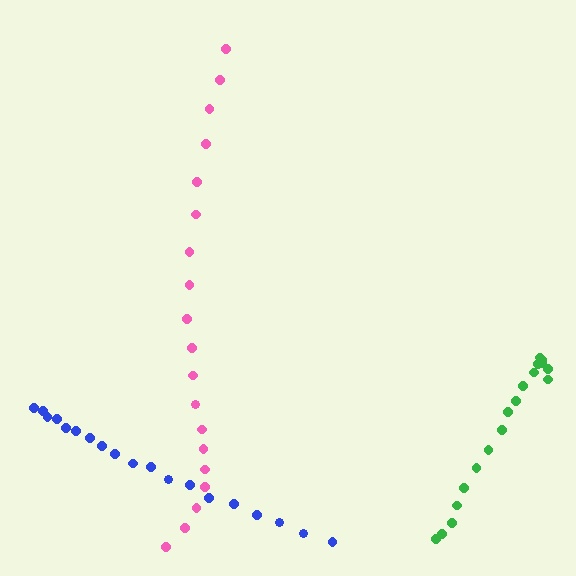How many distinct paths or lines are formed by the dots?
There are 3 distinct paths.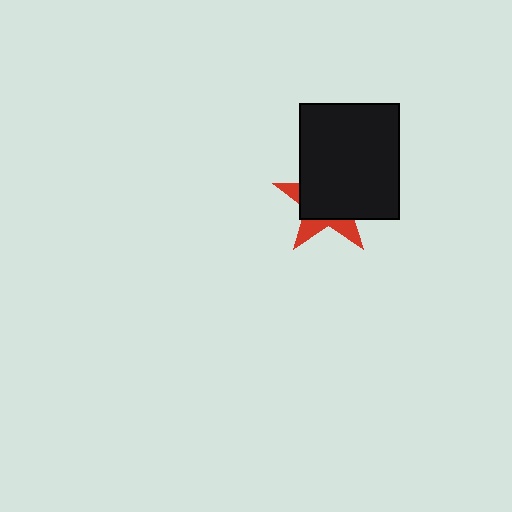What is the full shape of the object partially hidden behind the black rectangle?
The partially hidden object is a red star.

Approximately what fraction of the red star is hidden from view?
Roughly 68% of the red star is hidden behind the black rectangle.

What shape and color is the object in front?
The object in front is a black rectangle.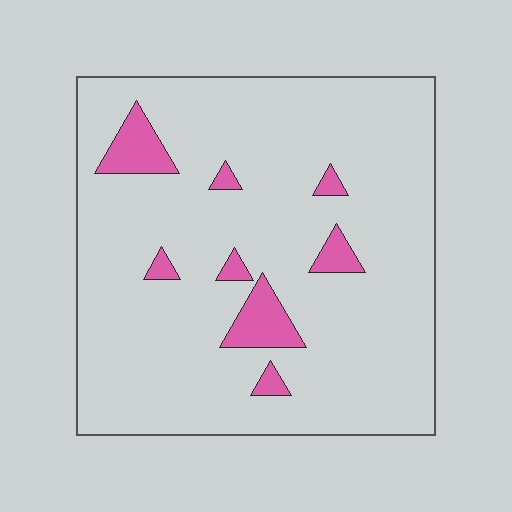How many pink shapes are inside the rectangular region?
8.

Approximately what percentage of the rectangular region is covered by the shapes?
Approximately 10%.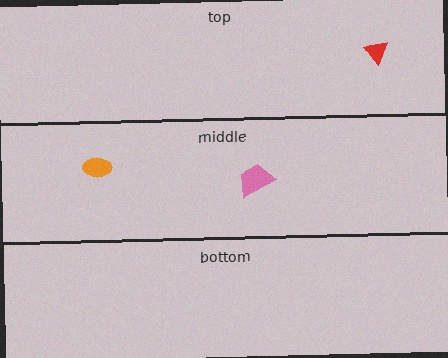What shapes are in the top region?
The red triangle.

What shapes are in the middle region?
The orange ellipse, the pink trapezoid.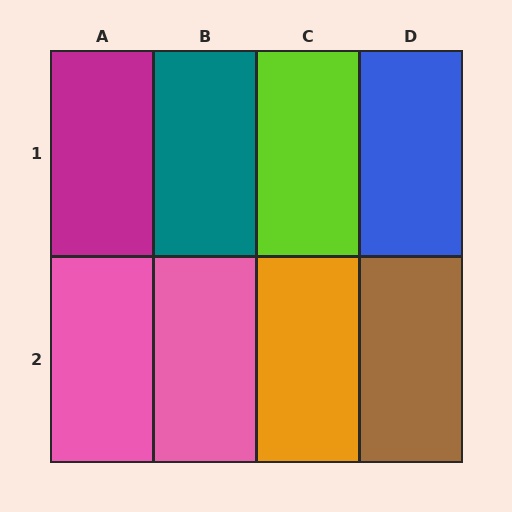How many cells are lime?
1 cell is lime.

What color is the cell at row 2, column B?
Pink.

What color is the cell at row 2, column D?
Brown.